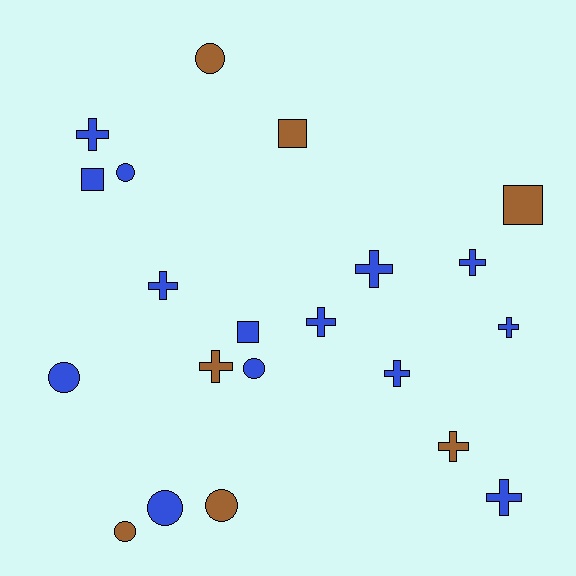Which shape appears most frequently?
Cross, with 10 objects.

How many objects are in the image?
There are 21 objects.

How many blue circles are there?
There are 4 blue circles.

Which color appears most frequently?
Blue, with 14 objects.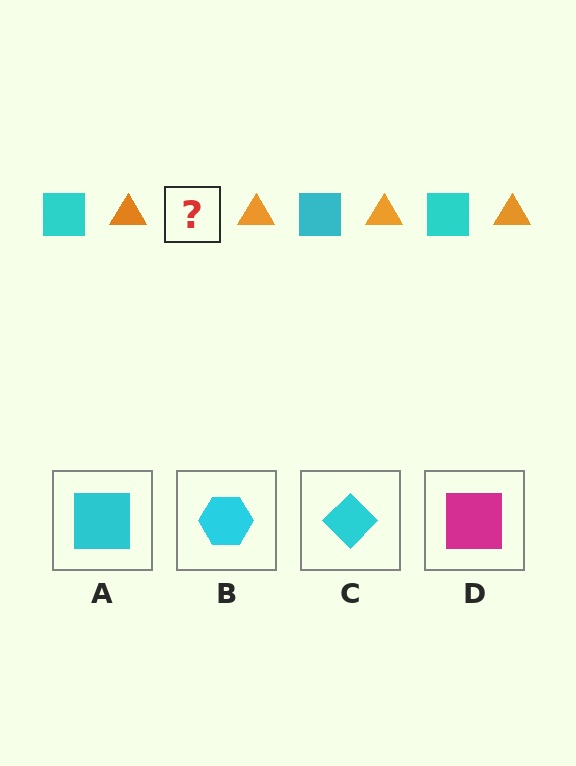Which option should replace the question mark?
Option A.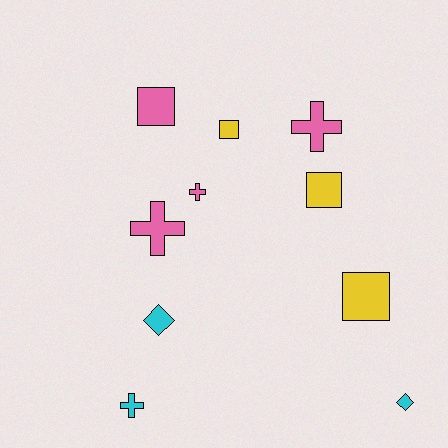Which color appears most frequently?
Pink, with 4 objects.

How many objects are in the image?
There are 10 objects.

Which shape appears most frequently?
Square, with 4 objects.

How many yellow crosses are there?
There are no yellow crosses.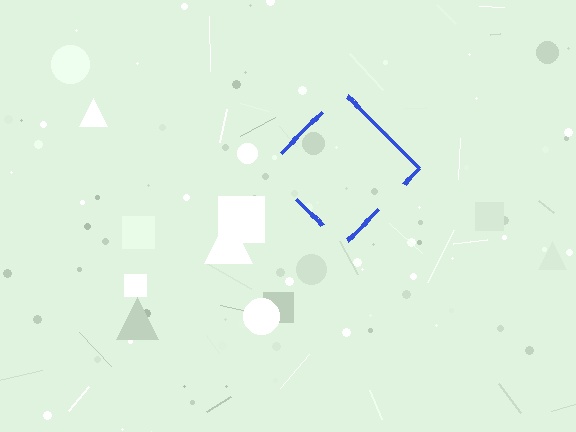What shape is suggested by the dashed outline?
The dashed outline suggests a diamond.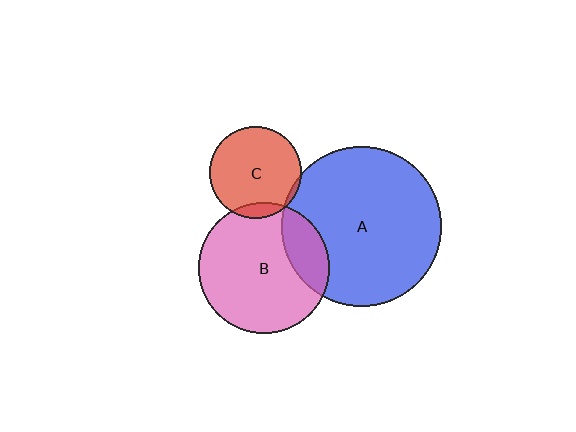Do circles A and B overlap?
Yes.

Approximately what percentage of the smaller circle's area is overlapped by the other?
Approximately 20%.